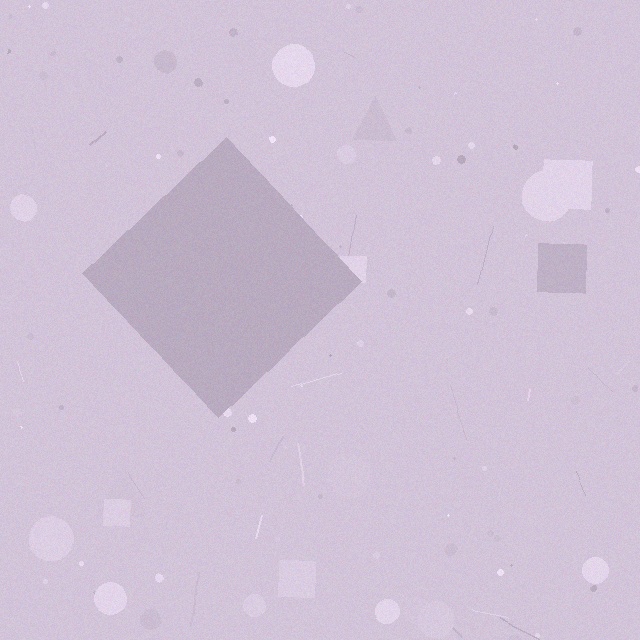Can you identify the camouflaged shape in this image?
The camouflaged shape is a diamond.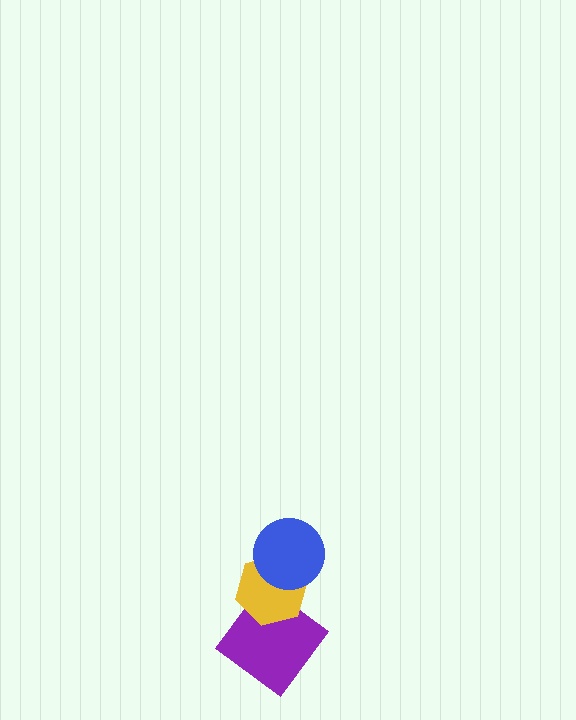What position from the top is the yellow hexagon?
The yellow hexagon is 2nd from the top.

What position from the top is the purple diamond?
The purple diamond is 3rd from the top.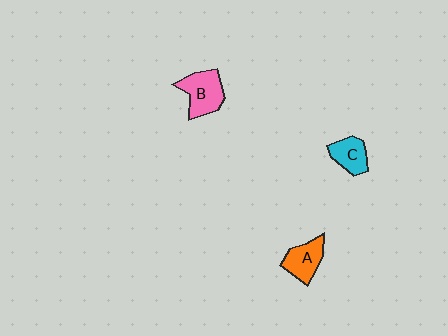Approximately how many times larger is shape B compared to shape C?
Approximately 1.4 times.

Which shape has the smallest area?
Shape C (cyan).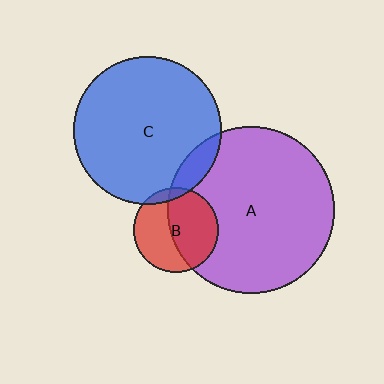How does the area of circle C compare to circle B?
Approximately 3.0 times.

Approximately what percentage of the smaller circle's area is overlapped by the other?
Approximately 10%.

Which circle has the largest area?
Circle A (purple).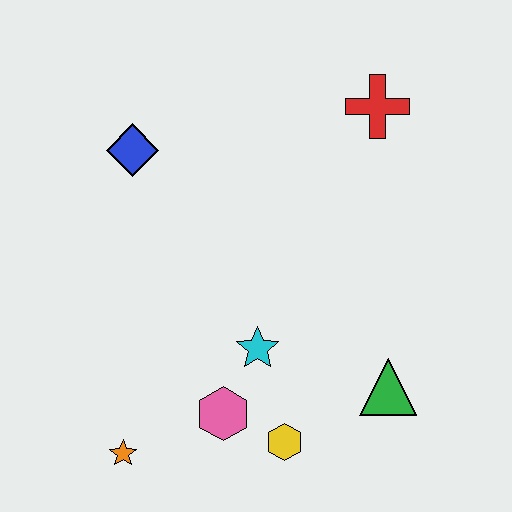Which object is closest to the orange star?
The pink hexagon is closest to the orange star.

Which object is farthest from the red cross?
The orange star is farthest from the red cross.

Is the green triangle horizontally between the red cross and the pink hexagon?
No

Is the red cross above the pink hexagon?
Yes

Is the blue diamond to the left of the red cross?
Yes